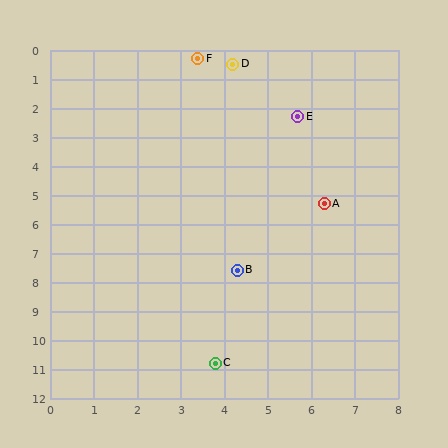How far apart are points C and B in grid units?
Points C and B are about 3.2 grid units apart.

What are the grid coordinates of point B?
Point B is at approximately (4.3, 7.6).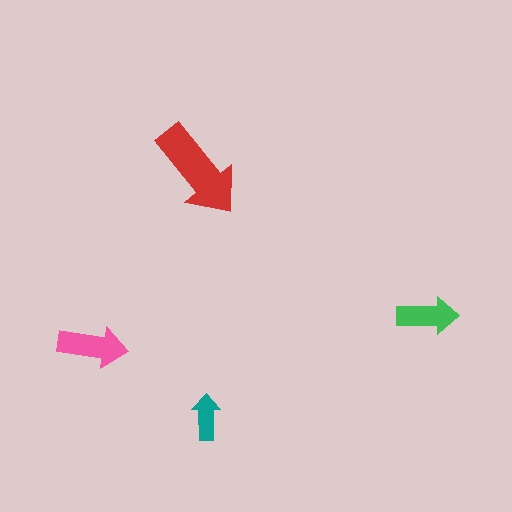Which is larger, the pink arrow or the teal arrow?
The pink one.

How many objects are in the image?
There are 4 objects in the image.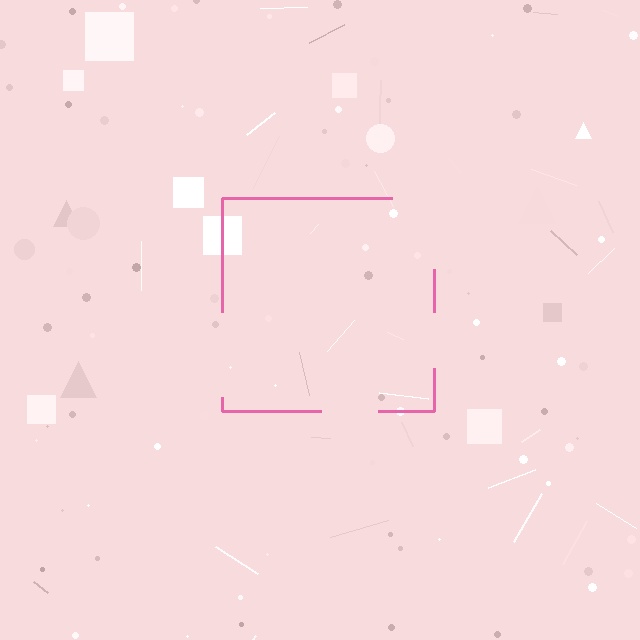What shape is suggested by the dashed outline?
The dashed outline suggests a square.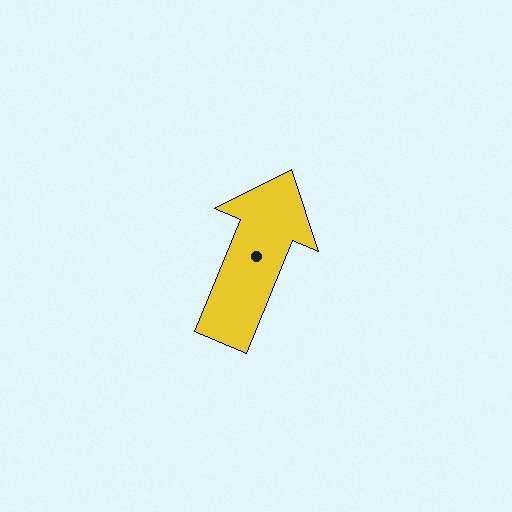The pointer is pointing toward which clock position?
Roughly 1 o'clock.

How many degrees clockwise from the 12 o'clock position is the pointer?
Approximately 22 degrees.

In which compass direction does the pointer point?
North.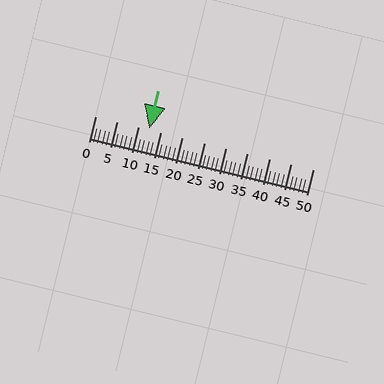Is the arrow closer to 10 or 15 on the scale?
The arrow is closer to 10.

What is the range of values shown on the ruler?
The ruler shows values from 0 to 50.